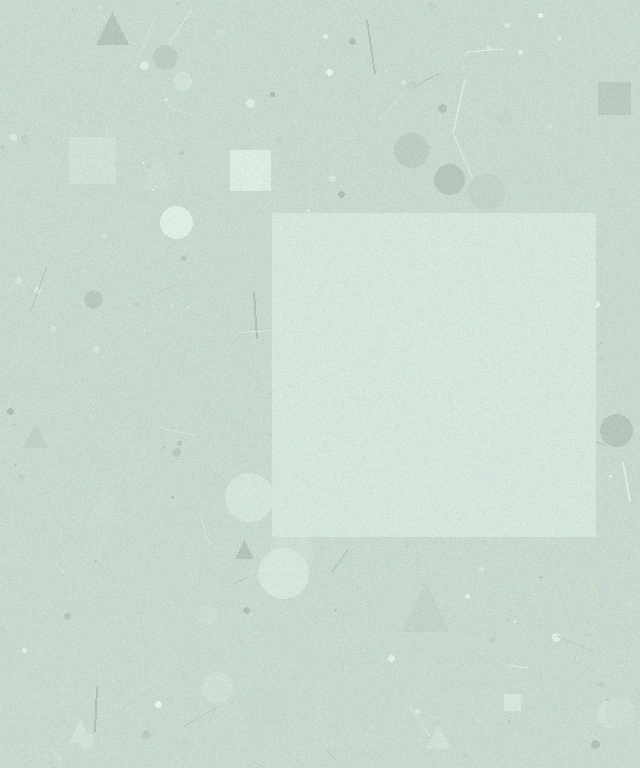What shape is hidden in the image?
A square is hidden in the image.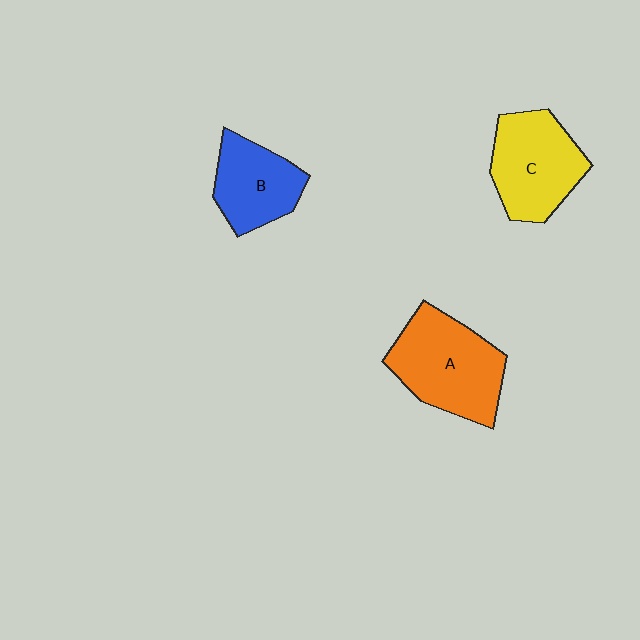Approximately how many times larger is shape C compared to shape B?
Approximately 1.3 times.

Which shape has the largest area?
Shape A (orange).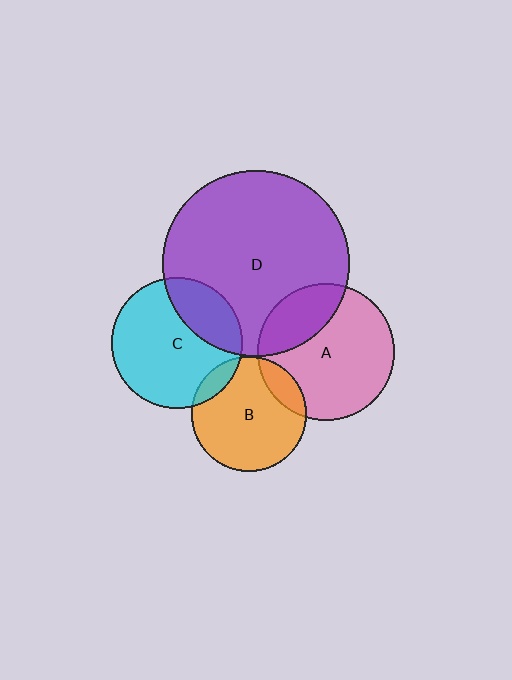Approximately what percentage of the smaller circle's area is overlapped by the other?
Approximately 25%.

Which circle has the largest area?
Circle D (purple).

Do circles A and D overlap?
Yes.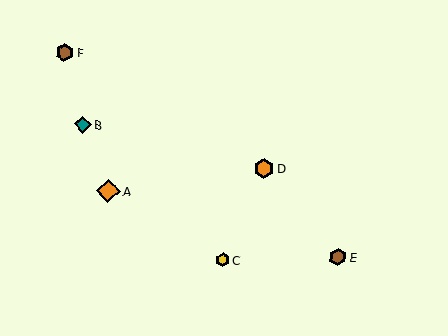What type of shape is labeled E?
Shape E is a brown hexagon.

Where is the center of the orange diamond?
The center of the orange diamond is at (108, 191).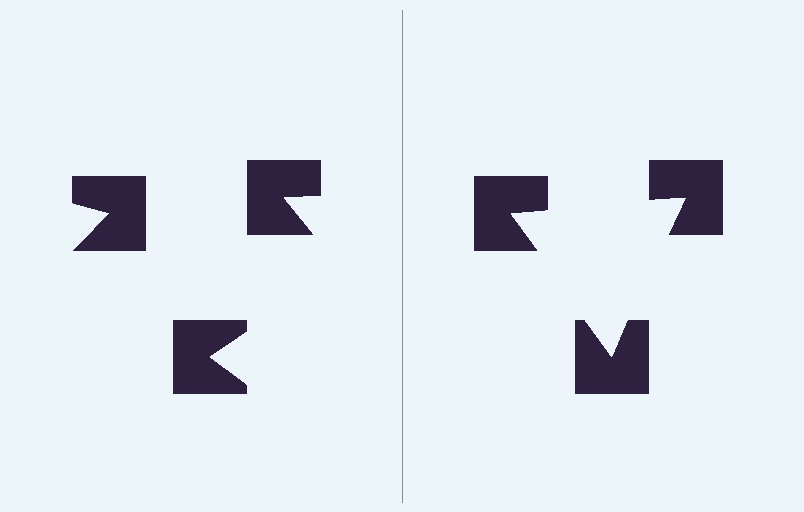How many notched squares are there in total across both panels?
6 — 3 on each side.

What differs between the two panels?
The notched squares are positioned identically on both sides; only the wedge orientations differ. On the right they align to a triangle; on the left they are misaligned.